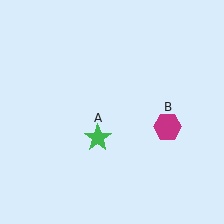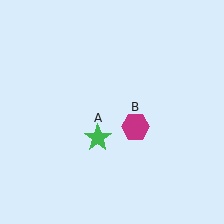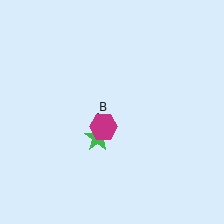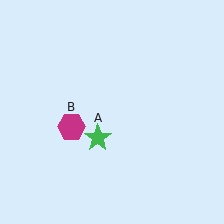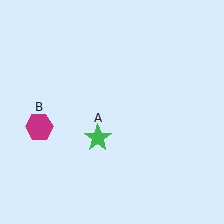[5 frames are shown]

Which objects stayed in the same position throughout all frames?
Green star (object A) remained stationary.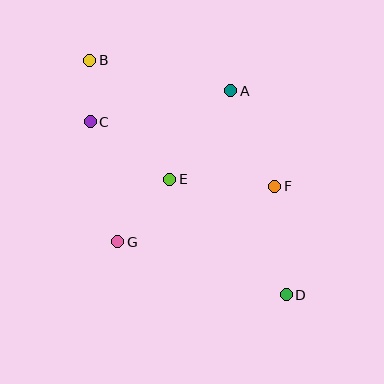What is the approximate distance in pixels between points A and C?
The distance between A and C is approximately 144 pixels.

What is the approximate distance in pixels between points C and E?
The distance between C and E is approximately 98 pixels.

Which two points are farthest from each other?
Points B and D are farthest from each other.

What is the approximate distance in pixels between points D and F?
The distance between D and F is approximately 109 pixels.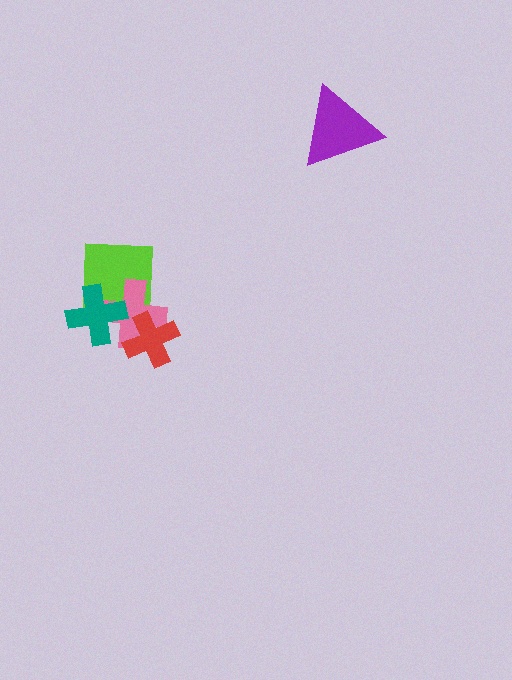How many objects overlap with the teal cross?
2 objects overlap with the teal cross.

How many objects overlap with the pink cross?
3 objects overlap with the pink cross.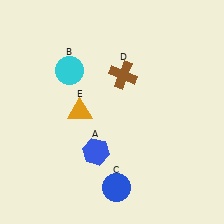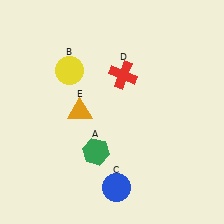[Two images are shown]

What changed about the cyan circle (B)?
In Image 1, B is cyan. In Image 2, it changed to yellow.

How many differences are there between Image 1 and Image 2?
There are 3 differences between the two images.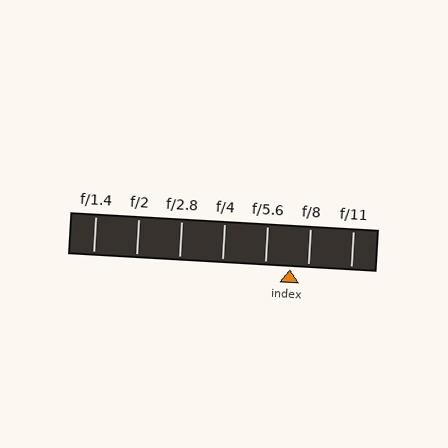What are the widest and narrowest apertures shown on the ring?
The widest aperture shown is f/1.4 and the narrowest is f/11.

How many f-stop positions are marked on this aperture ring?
There are 7 f-stop positions marked.